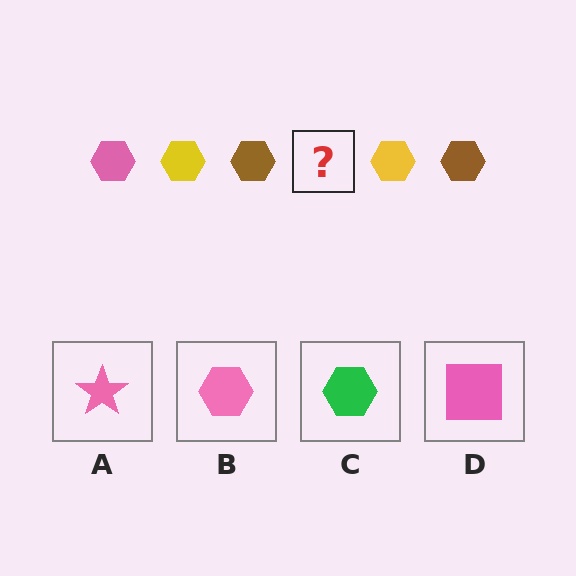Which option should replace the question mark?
Option B.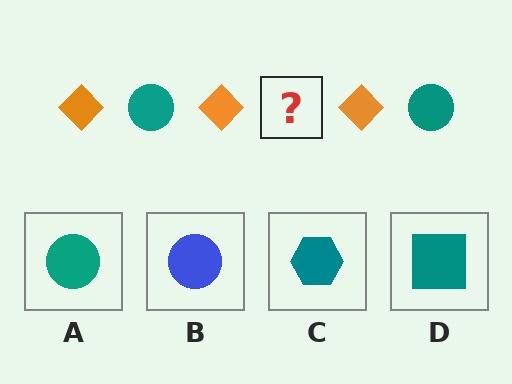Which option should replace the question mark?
Option A.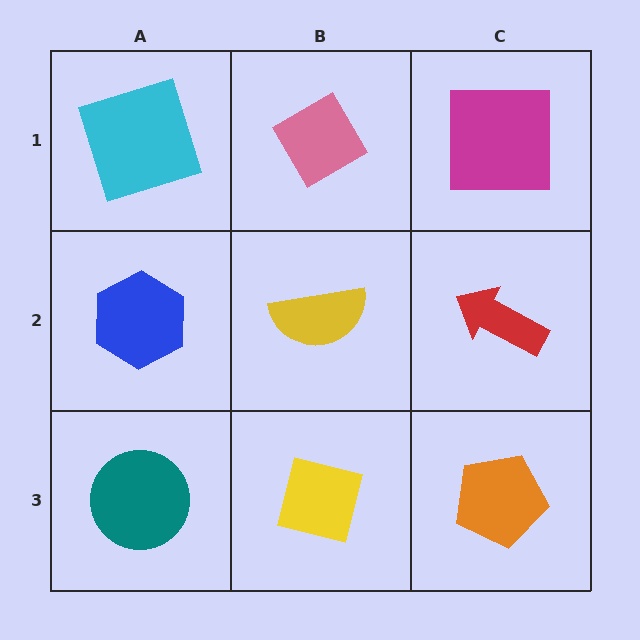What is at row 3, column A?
A teal circle.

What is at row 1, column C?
A magenta square.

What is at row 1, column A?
A cyan square.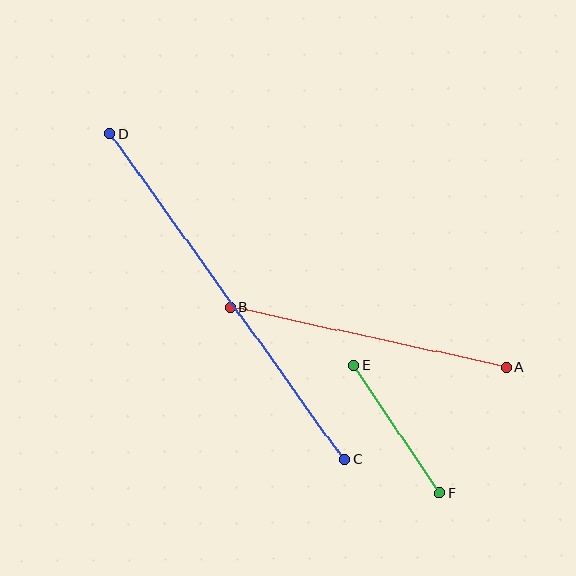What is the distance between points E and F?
The distance is approximately 154 pixels.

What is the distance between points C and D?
The distance is approximately 402 pixels.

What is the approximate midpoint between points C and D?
The midpoint is at approximately (227, 297) pixels.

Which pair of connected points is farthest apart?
Points C and D are farthest apart.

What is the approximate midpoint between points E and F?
The midpoint is at approximately (397, 429) pixels.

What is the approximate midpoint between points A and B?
The midpoint is at approximately (368, 337) pixels.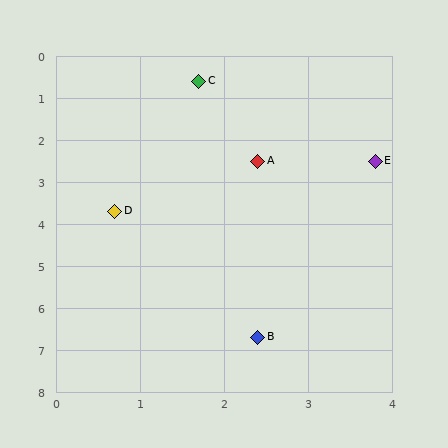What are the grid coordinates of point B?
Point B is at approximately (2.4, 6.7).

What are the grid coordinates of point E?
Point E is at approximately (3.8, 2.5).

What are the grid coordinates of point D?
Point D is at approximately (0.7, 3.7).